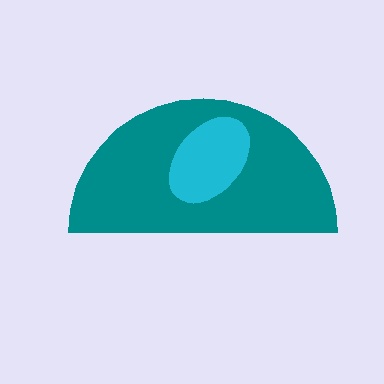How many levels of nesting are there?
2.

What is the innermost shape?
The cyan ellipse.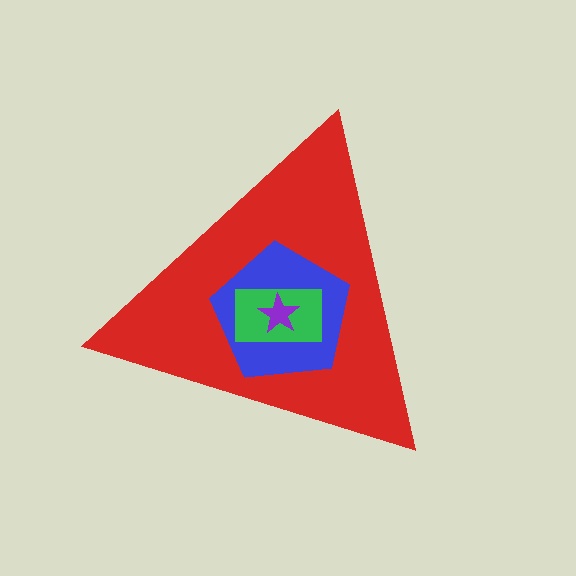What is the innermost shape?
The purple star.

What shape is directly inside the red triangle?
The blue pentagon.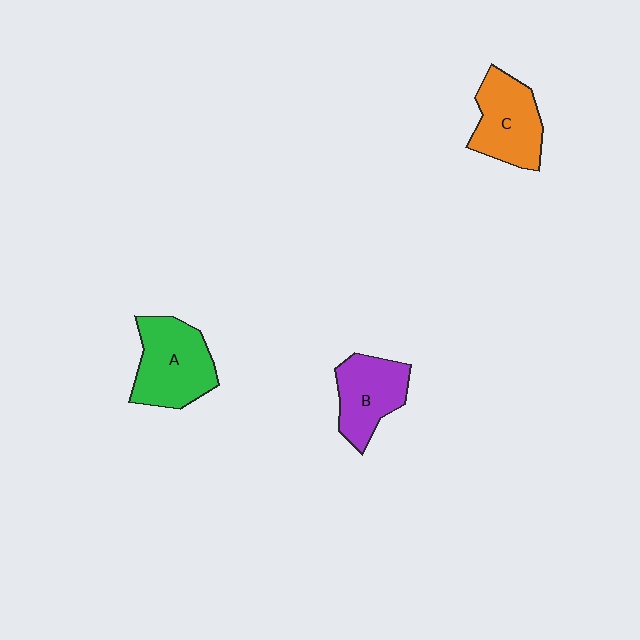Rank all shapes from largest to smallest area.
From largest to smallest: A (green), C (orange), B (purple).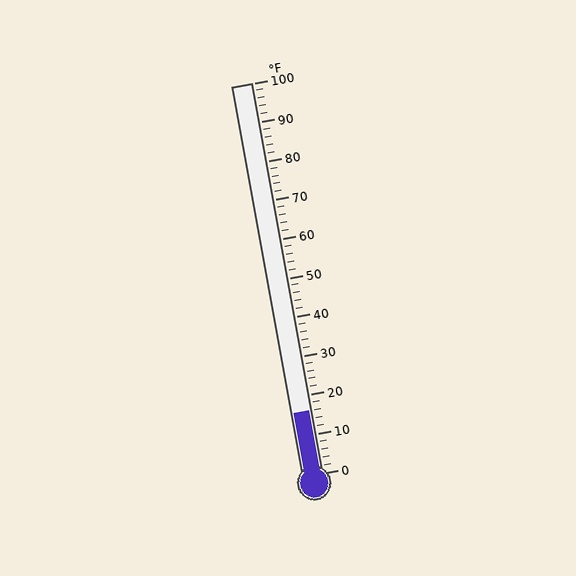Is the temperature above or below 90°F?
The temperature is below 90°F.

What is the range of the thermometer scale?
The thermometer scale ranges from 0°F to 100°F.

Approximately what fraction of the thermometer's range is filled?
The thermometer is filled to approximately 15% of its range.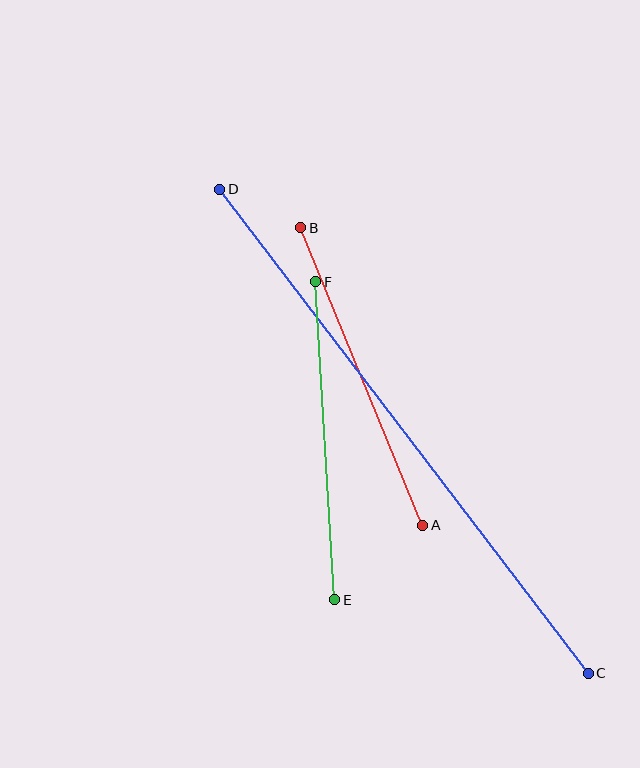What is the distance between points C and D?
The distance is approximately 608 pixels.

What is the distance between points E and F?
The distance is approximately 319 pixels.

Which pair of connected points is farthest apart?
Points C and D are farthest apart.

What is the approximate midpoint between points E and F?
The midpoint is at approximately (325, 441) pixels.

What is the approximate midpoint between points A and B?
The midpoint is at approximately (362, 377) pixels.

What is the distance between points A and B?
The distance is approximately 321 pixels.